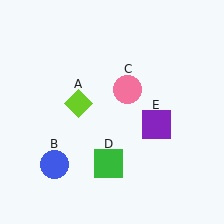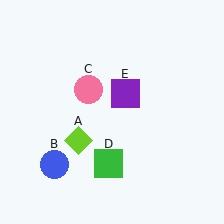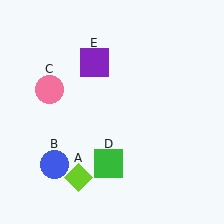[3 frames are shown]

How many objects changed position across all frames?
3 objects changed position: lime diamond (object A), pink circle (object C), purple square (object E).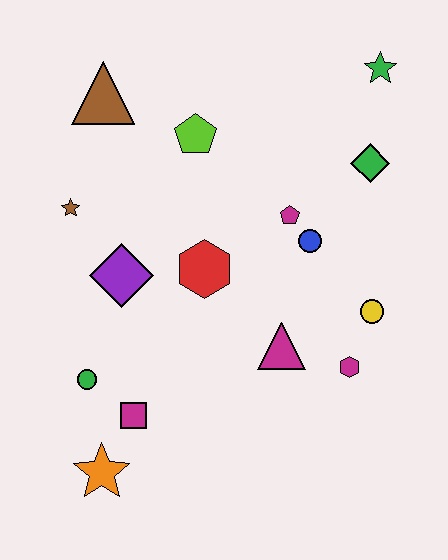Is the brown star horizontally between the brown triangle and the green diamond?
No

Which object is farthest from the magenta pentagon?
The orange star is farthest from the magenta pentagon.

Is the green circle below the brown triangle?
Yes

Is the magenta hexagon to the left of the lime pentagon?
No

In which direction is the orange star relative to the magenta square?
The orange star is below the magenta square.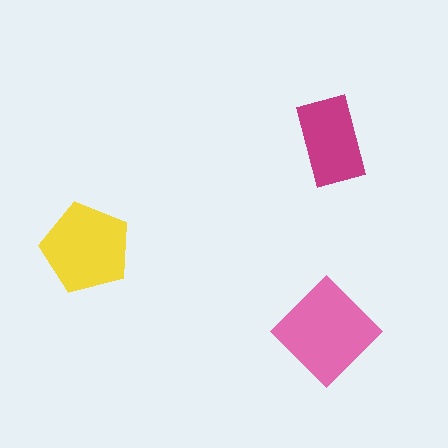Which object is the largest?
The pink diamond.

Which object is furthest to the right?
The magenta rectangle is rightmost.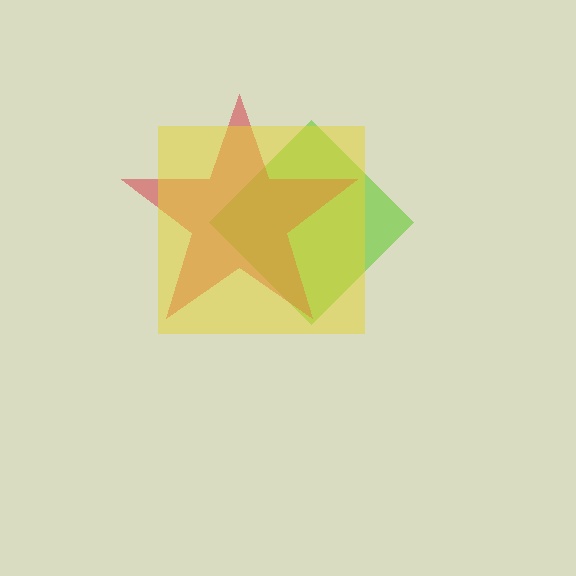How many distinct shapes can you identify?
There are 3 distinct shapes: a lime diamond, a red star, a yellow square.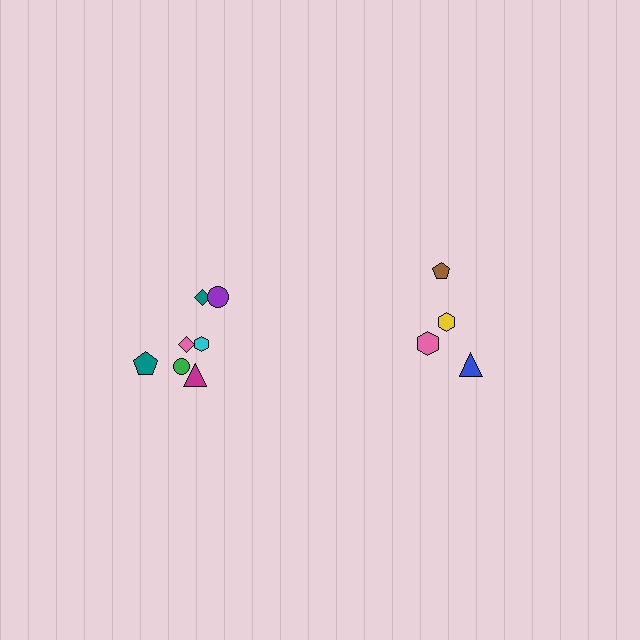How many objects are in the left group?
There are 7 objects.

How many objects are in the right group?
There are 4 objects.